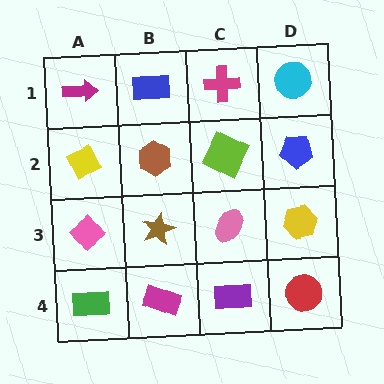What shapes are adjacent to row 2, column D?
A cyan circle (row 1, column D), a yellow hexagon (row 3, column D), a lime square (row 2, column C).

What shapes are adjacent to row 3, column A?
A yellow diamond (row 2, column A), a green rectangle (row 4, column A), a brown star (row 3, column B).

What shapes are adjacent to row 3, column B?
A brown hexagon (row 2, column B), a magenta rectangle (row 4, column B), a pink diamond (row 3, column A), a pink ellipse (row 3, column C).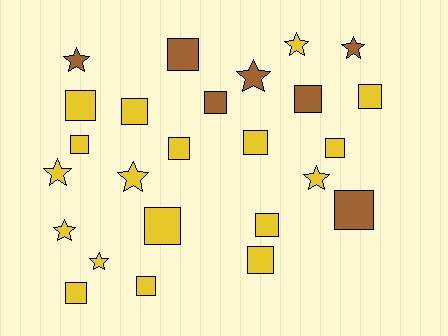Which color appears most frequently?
Yellow, with 18 objects.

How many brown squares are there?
There are 4 brown squares.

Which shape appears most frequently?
Square, with 16 objects.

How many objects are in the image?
There are 25 objects.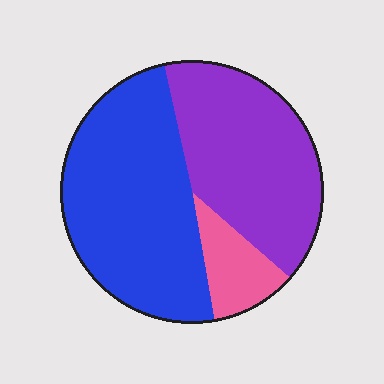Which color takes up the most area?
Blue, at roughly 50%.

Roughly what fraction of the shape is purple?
Purple takes up about two fifths (2/5) of the shape.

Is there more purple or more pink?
Purple.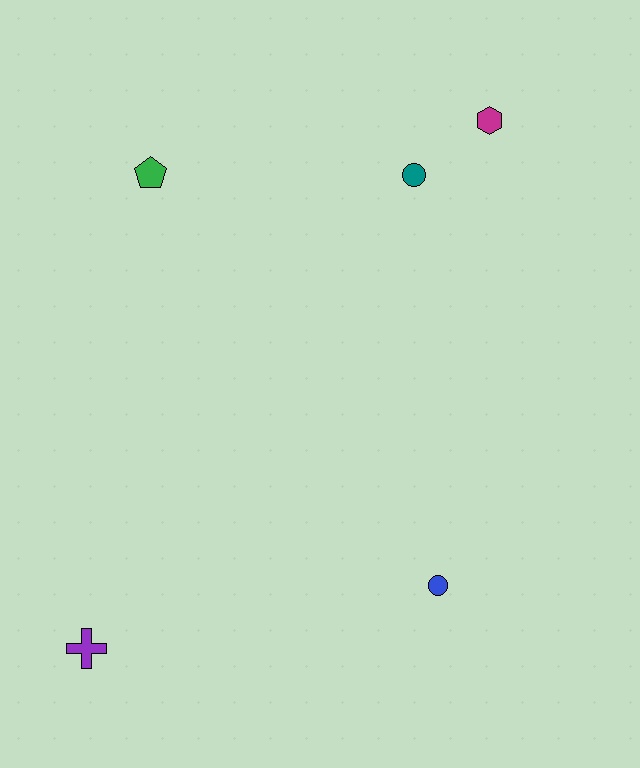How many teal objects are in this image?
There is 1 teal object.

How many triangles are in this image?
There are no triangles.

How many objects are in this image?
There are 5 objects.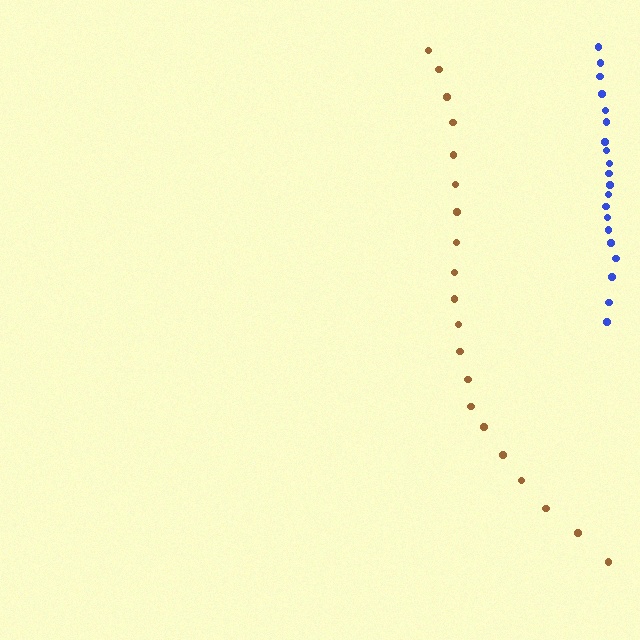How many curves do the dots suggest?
There are 2 distinct paths.